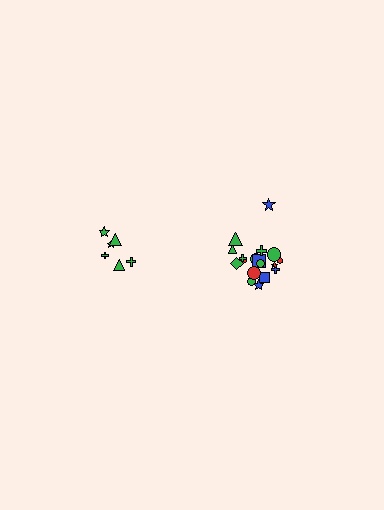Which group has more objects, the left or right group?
The right group.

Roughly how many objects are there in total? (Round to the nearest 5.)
Roughly 25 objects in total.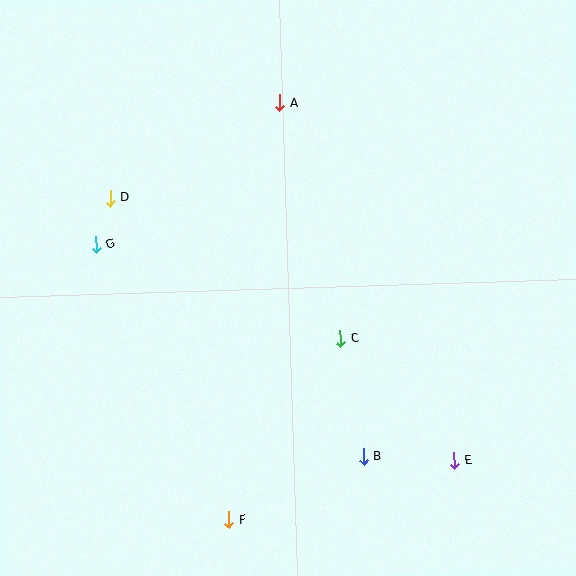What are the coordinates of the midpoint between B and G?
The midpoint between B and G is at (230, 350).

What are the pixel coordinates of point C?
Point C is at (340, 338).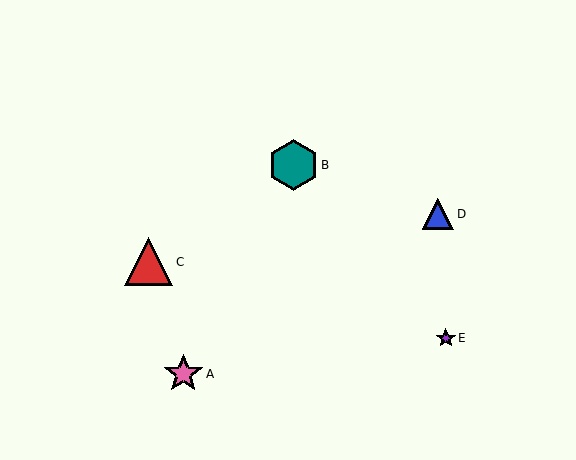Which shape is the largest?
The teal hexagon (labeled B) is the largest.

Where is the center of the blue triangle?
The center of the blue triangle is at (438, 214).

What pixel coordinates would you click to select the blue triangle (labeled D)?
Click at (438, 214) to select the blue triangle D.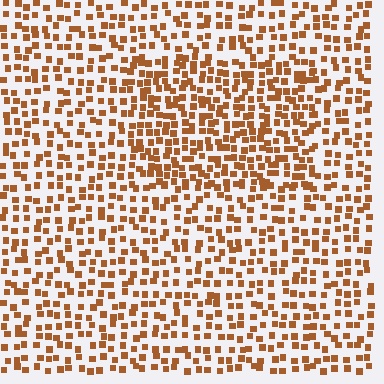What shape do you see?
I see a rectangle.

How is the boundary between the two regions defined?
The boundary is defined by a change in element density (approximately 1.6x ratio). All elements are the same color, size, and shape.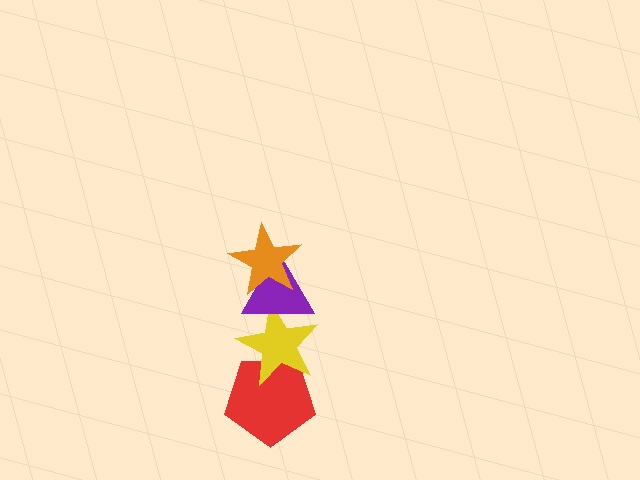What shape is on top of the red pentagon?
The yellow star is on top of the red pentagon.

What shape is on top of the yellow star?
The purple triangle is on top of the yellow star.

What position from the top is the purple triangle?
The purple triangle is 2nd from the top.